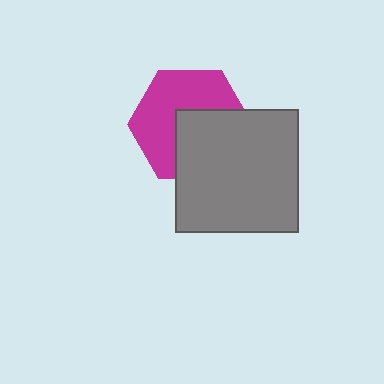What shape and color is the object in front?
The object in front is a gray square.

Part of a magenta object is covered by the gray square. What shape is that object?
It is a hexagon.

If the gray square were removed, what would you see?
You would see the complete magenta hexagon.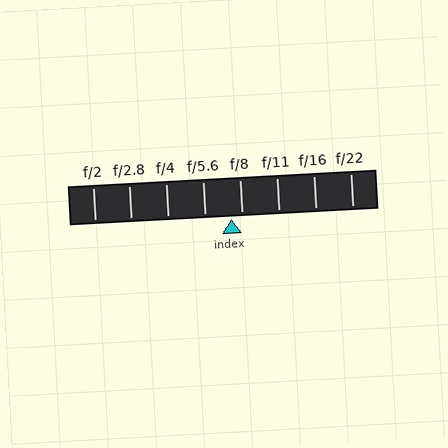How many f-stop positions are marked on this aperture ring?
There are 8 f-stop positions marked.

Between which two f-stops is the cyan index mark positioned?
The index mark is between f/5.6 and f/8.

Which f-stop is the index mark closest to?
The index mark is closest to f/8.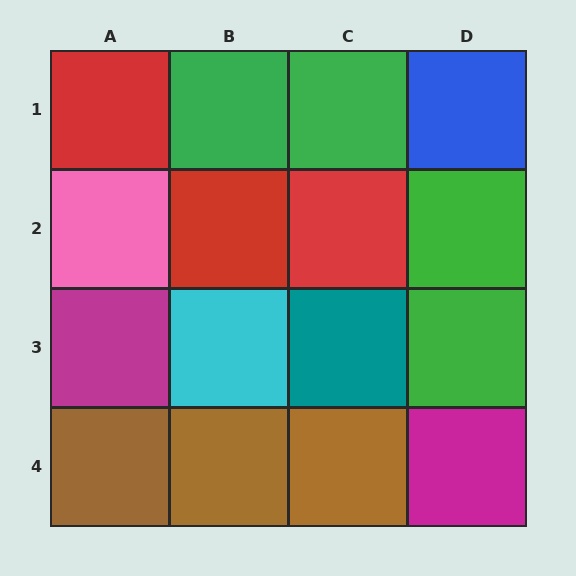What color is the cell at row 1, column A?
Red.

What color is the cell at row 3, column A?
Magenta.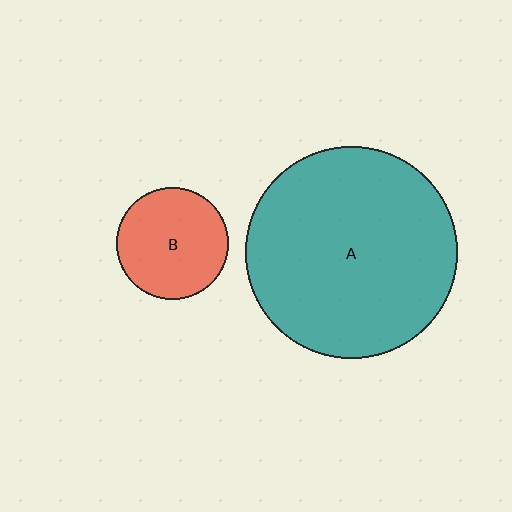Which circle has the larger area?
Circle A (teal).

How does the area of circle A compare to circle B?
Approximately 3.6 times.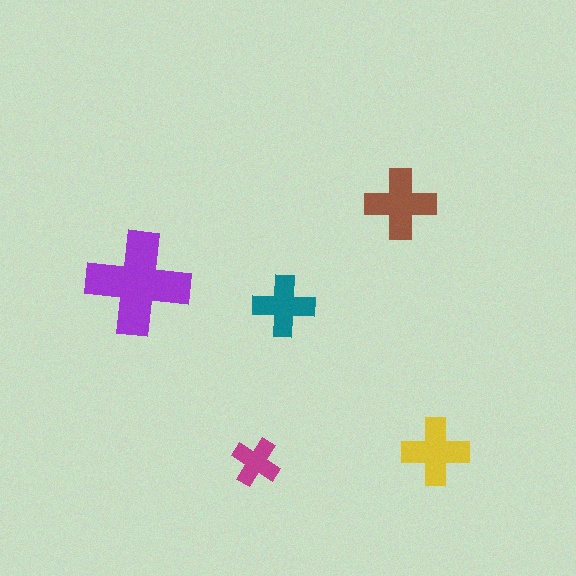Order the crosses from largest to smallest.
the purple one, the brown one, the yellow one, the teal one, the magenta one.